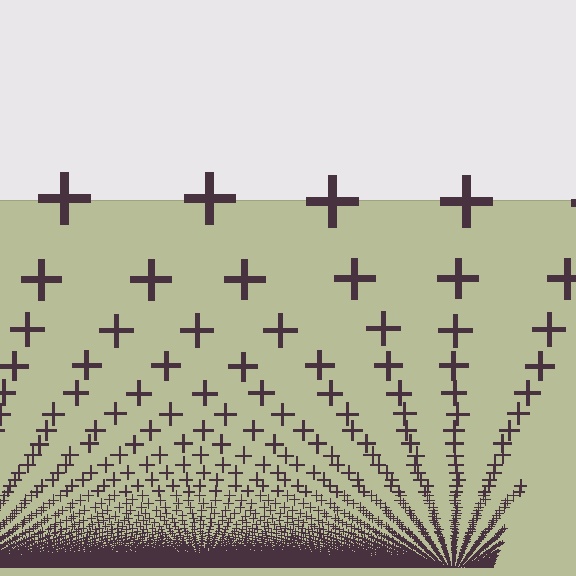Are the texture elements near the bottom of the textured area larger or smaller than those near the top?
Smaller. The gradient is inverted — elements near the bottom are smaller and denser.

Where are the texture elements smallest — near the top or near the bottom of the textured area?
Near the bottom.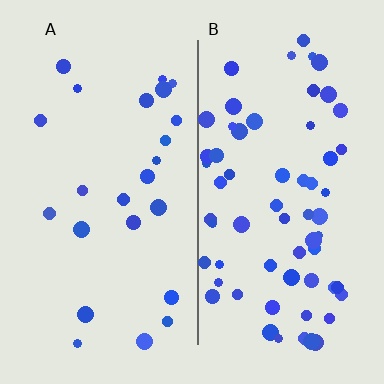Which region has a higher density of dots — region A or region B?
B (the right).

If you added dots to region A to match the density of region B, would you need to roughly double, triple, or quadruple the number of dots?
Approximately triple.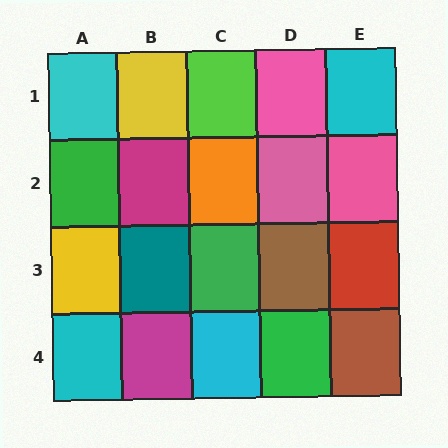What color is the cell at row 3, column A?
Yellow.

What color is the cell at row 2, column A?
Green.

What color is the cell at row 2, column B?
Magenta.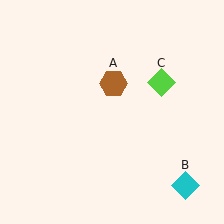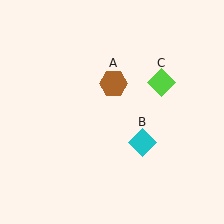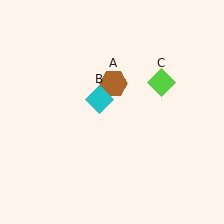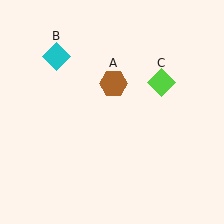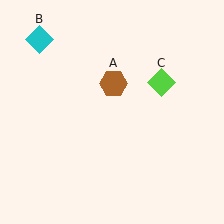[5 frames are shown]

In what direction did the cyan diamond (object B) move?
The cyan diamond (object B) moved up and to the left.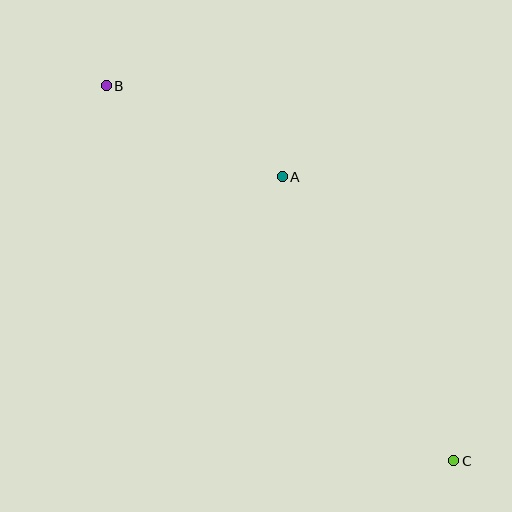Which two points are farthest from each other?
Points B and C are farthest from each other.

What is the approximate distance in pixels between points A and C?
The distance between A and C is approximately 332 pixels.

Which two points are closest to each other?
Points A and B are closest to each other.